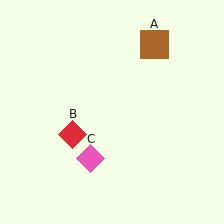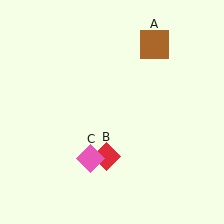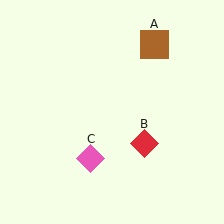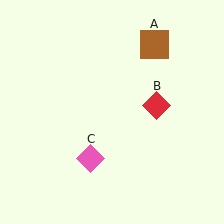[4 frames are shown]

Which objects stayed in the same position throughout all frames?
Brown square (object A) and pink diamond (object C) remained stationary.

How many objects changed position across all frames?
1 object changed position: red diamond (object B).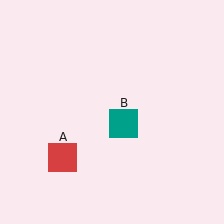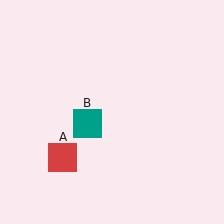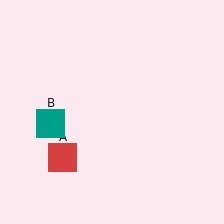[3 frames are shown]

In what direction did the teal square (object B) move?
The teal square (object B) moved left.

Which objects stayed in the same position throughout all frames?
Red square (object A) remained stationary.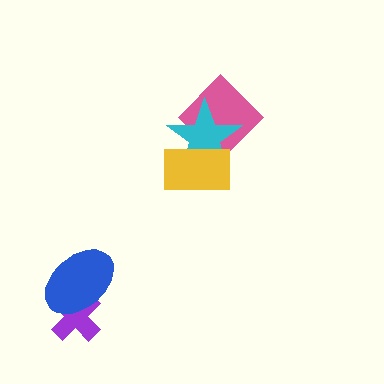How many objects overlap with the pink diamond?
2 objects overlap with the pink diamond.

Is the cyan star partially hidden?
Yes, it is partially covered by another shape.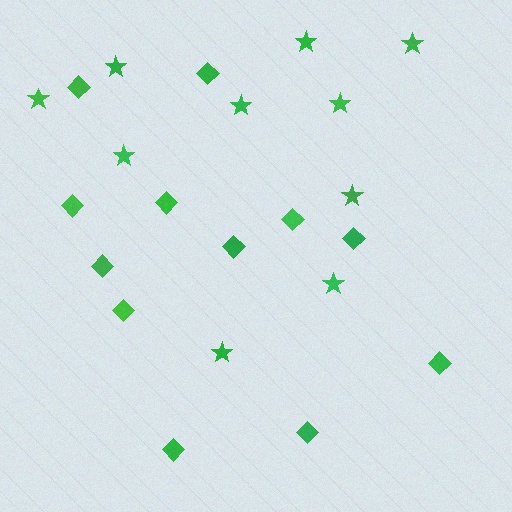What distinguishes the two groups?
There are 2 groups: one group of stars (10) and one group of diamonds (12).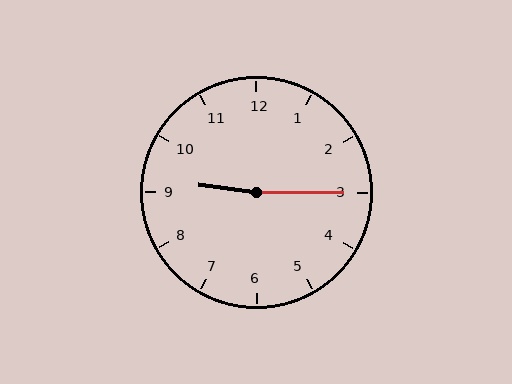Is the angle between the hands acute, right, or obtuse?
It is obtuse.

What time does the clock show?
9:15.